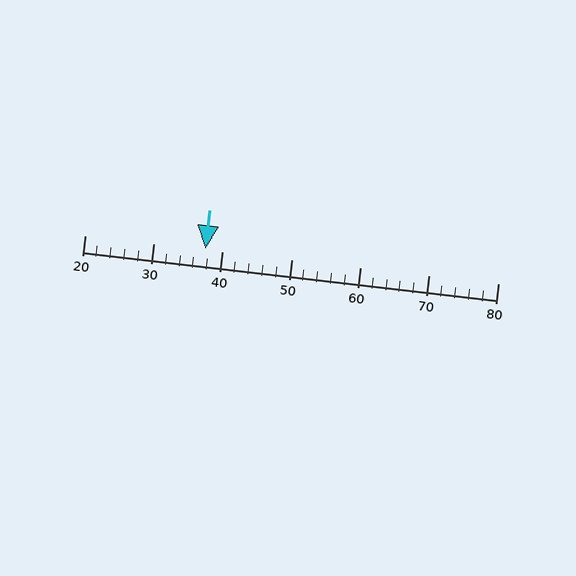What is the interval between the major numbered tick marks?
The major tick marks are spaced 10 units apart.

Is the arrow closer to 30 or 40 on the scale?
The arrow is closer to 40.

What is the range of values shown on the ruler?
The ruler shows values from 20 to 80.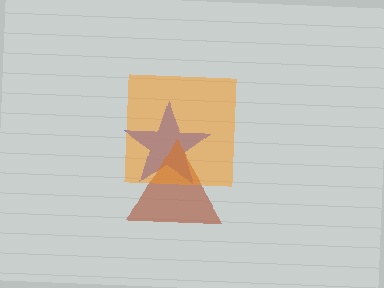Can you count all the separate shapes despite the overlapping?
Yes, there are 3 separate shapes.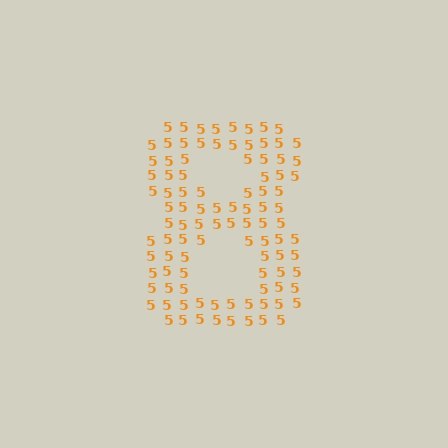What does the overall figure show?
The overall figure shows the digit 8.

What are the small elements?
The small elements are digit 5's.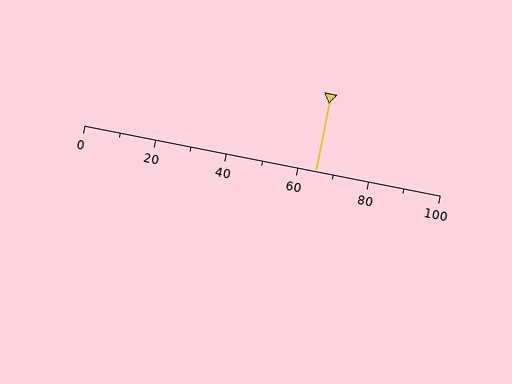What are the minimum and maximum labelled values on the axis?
The axis runs from 0 to 100.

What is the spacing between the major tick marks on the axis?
The major ticks are spaced 20 apart.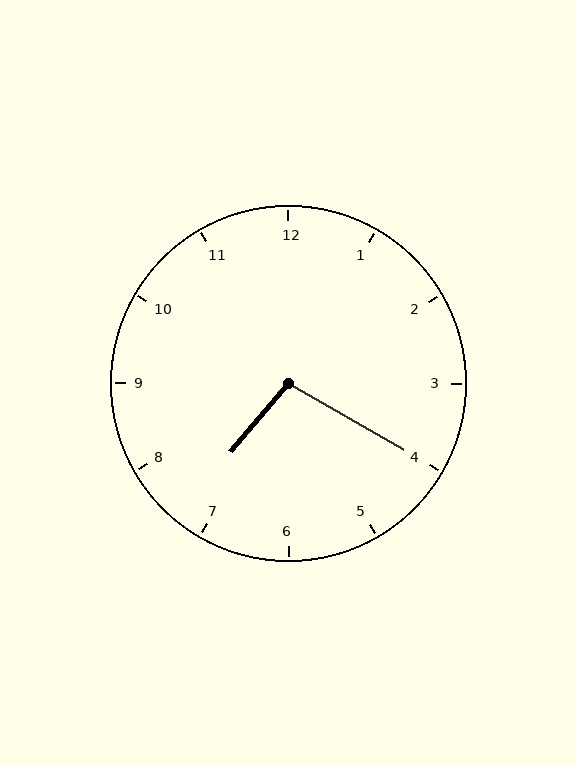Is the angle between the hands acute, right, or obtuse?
It is obtuse.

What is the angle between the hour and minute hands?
Approximately 100 degrees.